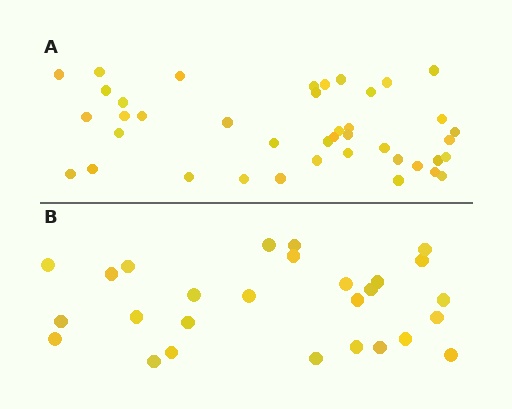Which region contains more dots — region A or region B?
Region A (the top region) has more dots.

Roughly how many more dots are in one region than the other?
Region A has approximately 15 more dots than region B.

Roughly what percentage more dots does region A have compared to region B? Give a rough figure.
About 50% more.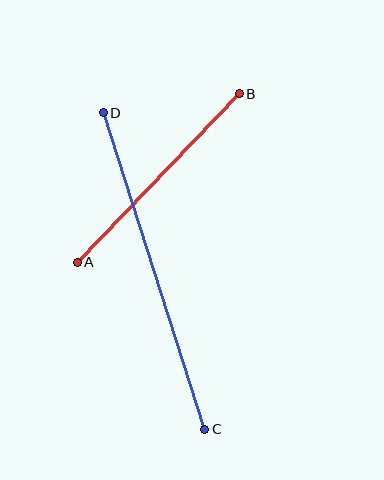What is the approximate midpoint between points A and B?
The midpoint is at approximately (158, 178) pixels.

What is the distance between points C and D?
The distance is approximately 332 pixels.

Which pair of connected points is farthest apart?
Points C and D are farthest apart.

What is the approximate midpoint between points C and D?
The midpoint is at approximately (154, 271) pixels.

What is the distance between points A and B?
The distance is approximately 234 pixels.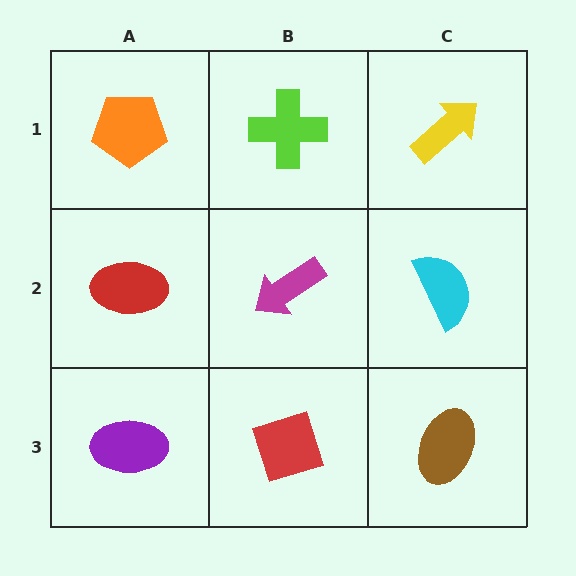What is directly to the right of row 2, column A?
A magenta arrow.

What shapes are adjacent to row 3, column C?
A cyan semicircle (row 2, column C), a red diamond (row 3, column B).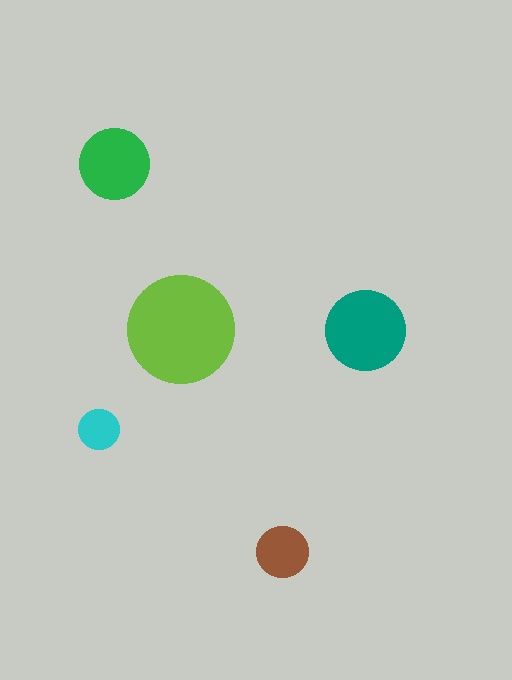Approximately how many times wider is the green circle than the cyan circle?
About 1.5 times wider.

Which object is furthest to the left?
The cyan circle is leftmost.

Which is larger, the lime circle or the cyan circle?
The lime one.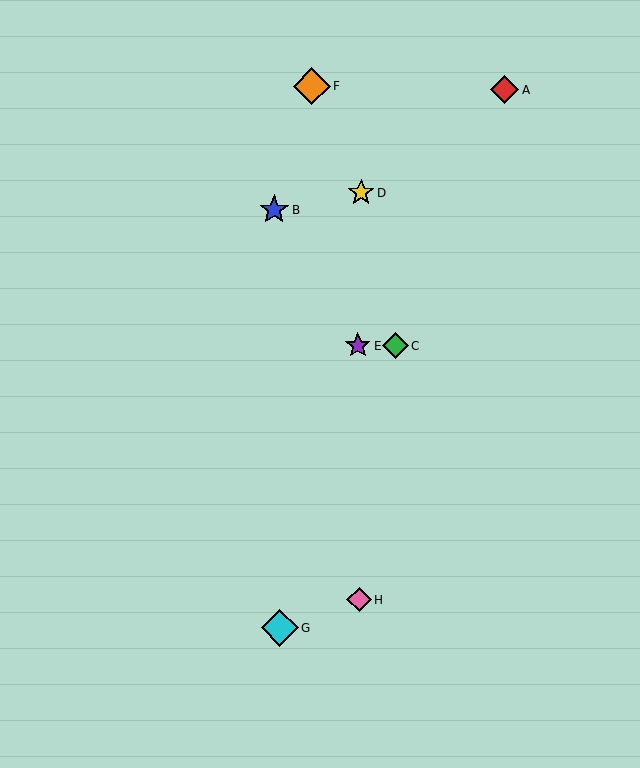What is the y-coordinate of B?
Object B is at y≈210.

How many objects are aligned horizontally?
2 objects (C, E) are aligned horizontally.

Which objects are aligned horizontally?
Objects C, E are aligned horizontally.